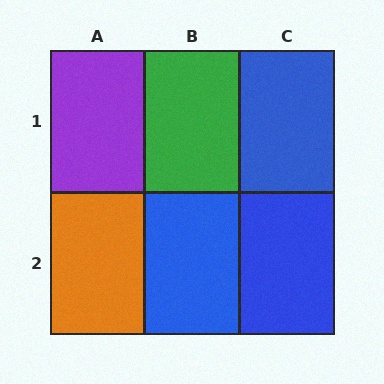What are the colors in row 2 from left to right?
Orange, blue, blue.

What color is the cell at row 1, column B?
Green.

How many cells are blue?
3 cells are blue.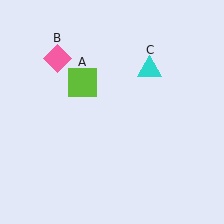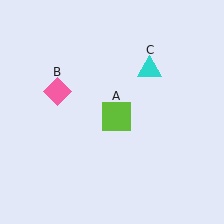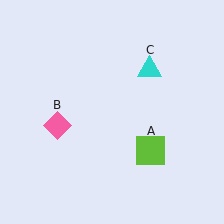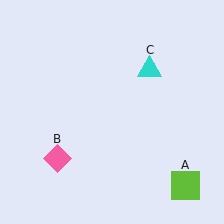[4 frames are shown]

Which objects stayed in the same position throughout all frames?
Cyan triangle (object C) remained stationary.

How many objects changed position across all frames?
2 objects changed position: lime square (object A), pink diamond (object B).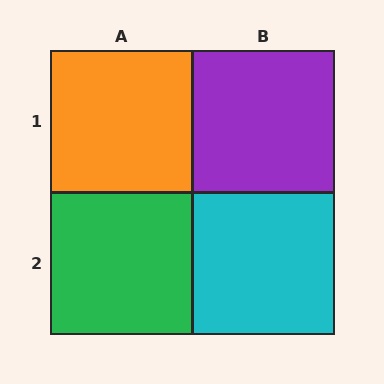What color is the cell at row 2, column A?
Green.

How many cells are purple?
1 cell is purple.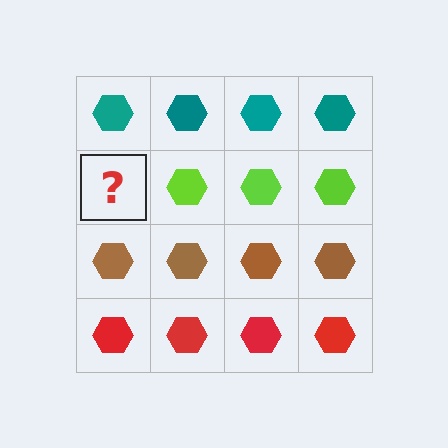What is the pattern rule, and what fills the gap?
The rule is that each row has a consistent color. The gap should be filled with a lime hexagon.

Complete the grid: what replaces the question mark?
The question mark should be replaced with a lime hexagon.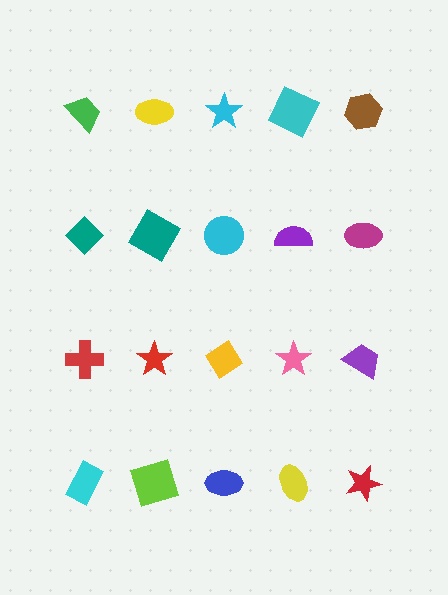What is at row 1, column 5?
A brown hexagon.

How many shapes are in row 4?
5 shapes.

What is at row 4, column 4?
A yellow ellipse.